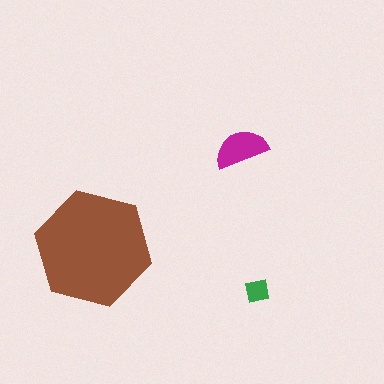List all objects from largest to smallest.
The brown hexagon, the magenta semicircle, the green square.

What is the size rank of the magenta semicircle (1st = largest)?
2nd.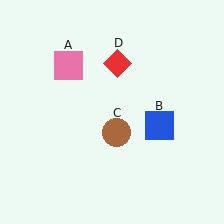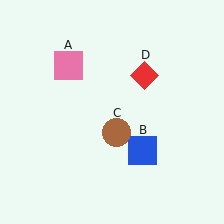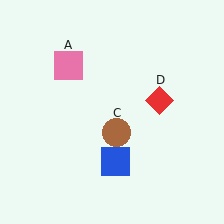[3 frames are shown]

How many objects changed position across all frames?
2 objects changed position: blue square (object B), red diamond (object D).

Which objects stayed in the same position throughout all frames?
Pink square (object A) and brown circle (object C) remained stationary.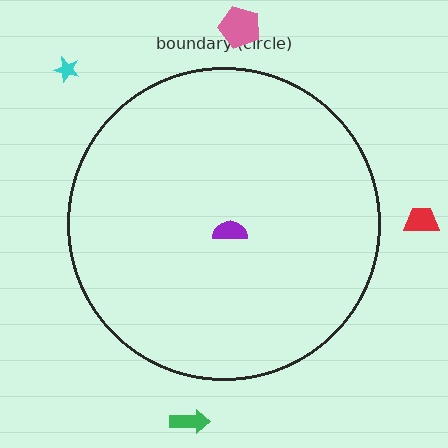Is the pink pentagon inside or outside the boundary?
Outside.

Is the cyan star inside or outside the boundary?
Outside.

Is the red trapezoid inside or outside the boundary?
Outside.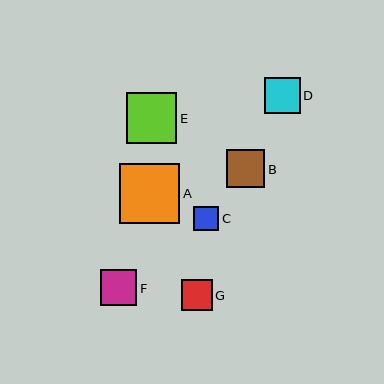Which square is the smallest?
Square C is the smallest with a size of approximately 25 pixels.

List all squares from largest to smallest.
From largest to smallest: A, E, B, D, F, G, C.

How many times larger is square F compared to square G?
Square F is approximately 1.2 times the size of square G.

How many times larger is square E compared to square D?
Square E is approximately 1.4 times the size of square D.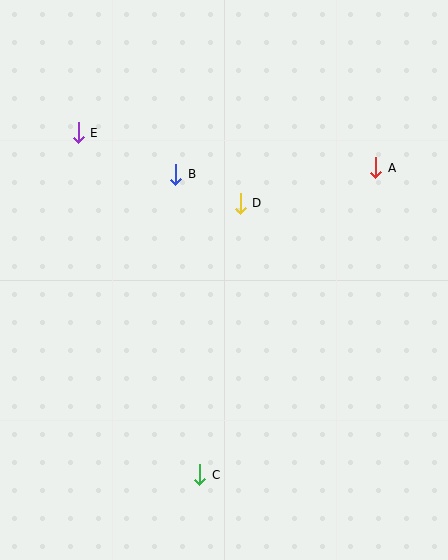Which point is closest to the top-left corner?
Point E is closest to the top-left corner.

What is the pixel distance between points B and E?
The distance between B and E is 106 pixels.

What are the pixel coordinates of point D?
Point D is at (240, 203).